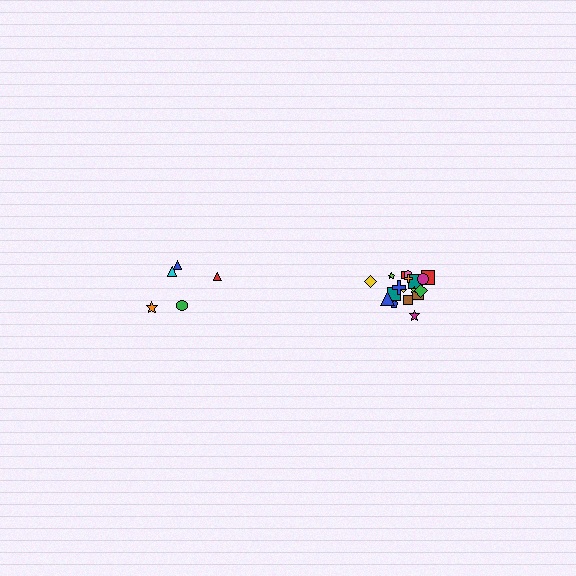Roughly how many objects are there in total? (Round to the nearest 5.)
Roughly 25 objects in total.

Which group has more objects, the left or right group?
The right group.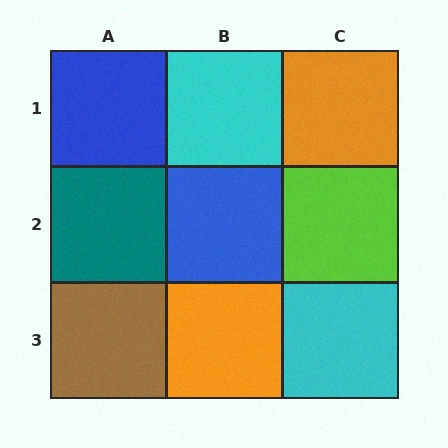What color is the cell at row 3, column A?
Brown.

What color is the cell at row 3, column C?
Cyan.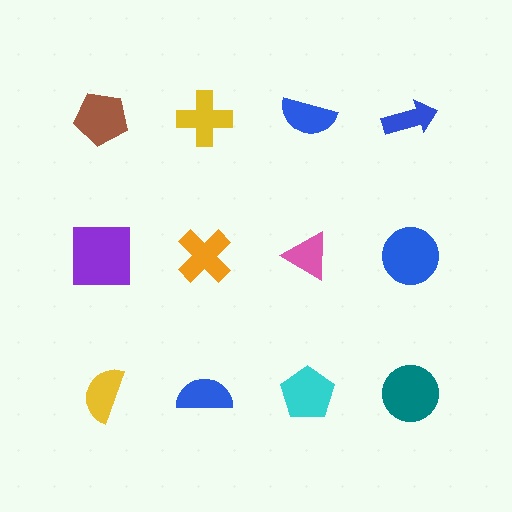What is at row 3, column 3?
A cyan pentagon.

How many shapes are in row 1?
4 shapes.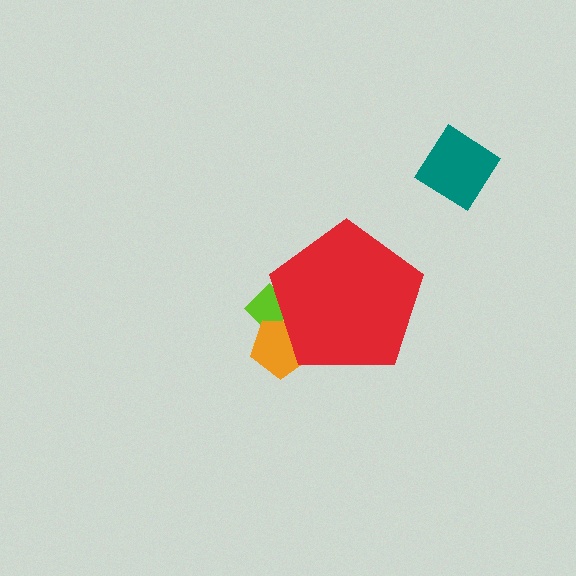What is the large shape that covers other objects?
A red pentagon.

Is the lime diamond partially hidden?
Yes, the lime diamond is partially hidden behind the red pentagon.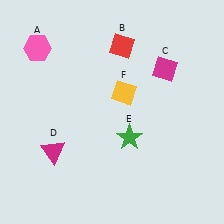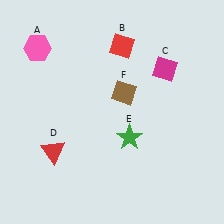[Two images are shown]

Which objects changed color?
D changed from magenta to red. F changed from yellow to brown.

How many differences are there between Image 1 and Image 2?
There are 2 differences between the two images.